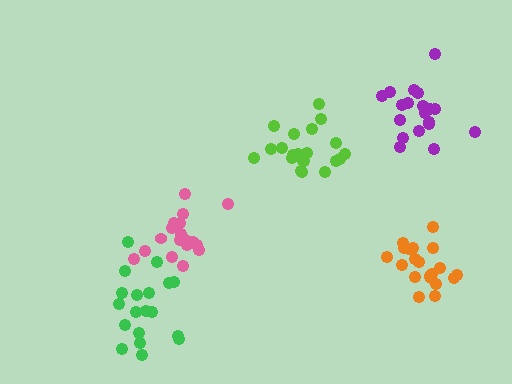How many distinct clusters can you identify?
There are 5 distinct clusters.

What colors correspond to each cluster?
The clusters are colored: orange, lime, green, purple, pink.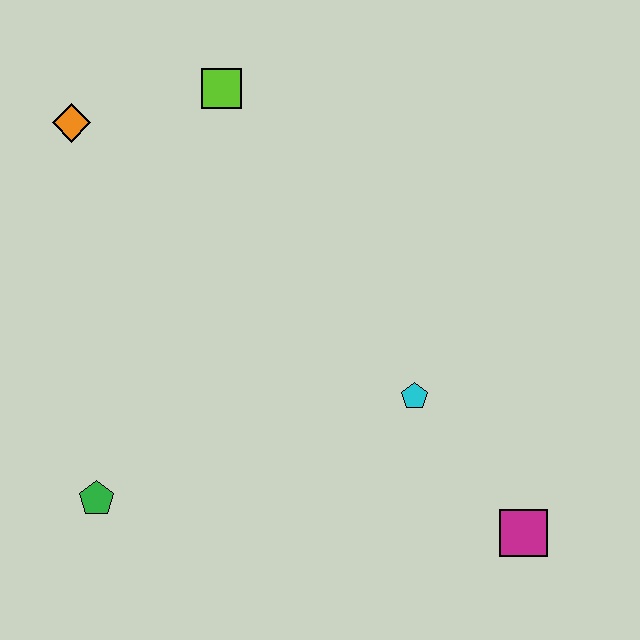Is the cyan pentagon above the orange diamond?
No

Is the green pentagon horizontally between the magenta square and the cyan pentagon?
No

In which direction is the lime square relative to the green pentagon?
The lime square is above the green pentagon.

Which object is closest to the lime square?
The orange diamond is closest to the lime square.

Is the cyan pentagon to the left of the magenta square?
Yes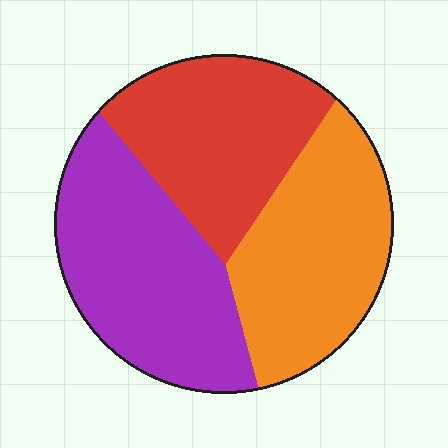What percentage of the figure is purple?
Purple takes up about three eighths (3/8) of the figure.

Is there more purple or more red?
Purple.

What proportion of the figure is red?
Red takes up between a sixth and a third of the figure.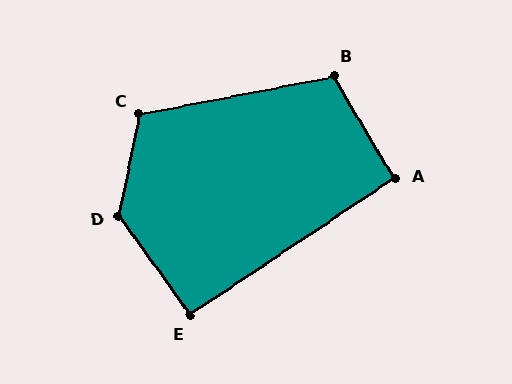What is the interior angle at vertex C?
Approximately 113 degrees (obtuse).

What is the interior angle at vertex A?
Approximately 93 degrees (approximately right).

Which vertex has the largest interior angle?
D, at approximately 132 degrees.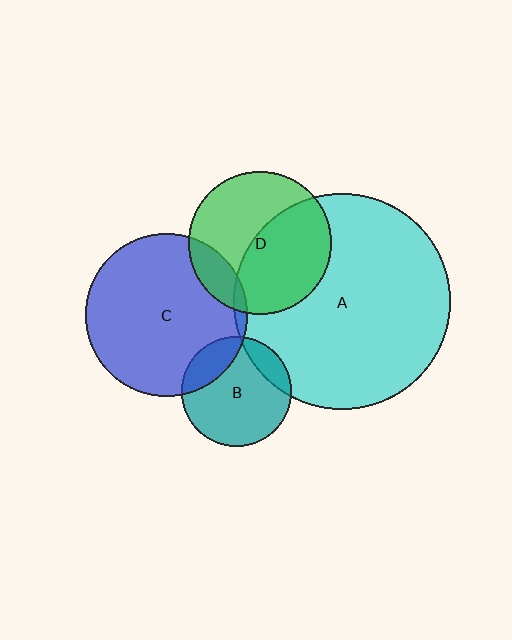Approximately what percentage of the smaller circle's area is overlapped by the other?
Approximately 15%.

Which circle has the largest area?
Circle A (cyan).